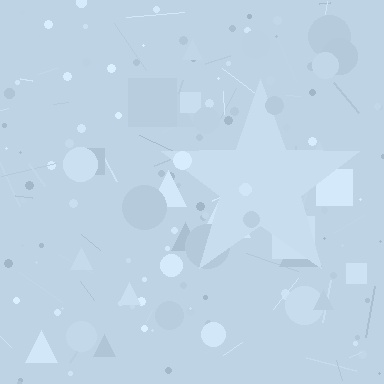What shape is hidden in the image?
A star is hidden in the image.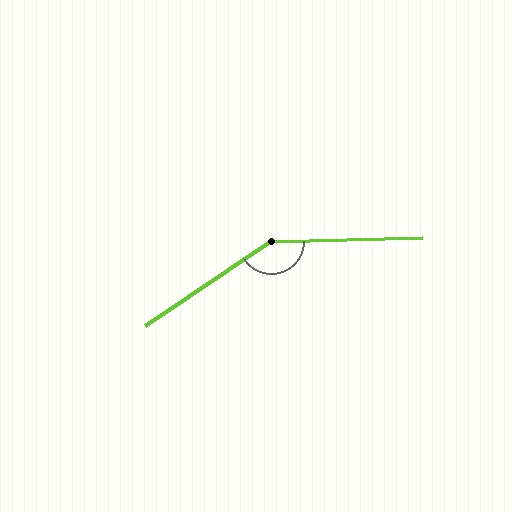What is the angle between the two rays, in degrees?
Approximately 148 degrees.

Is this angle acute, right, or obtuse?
It is obtuse.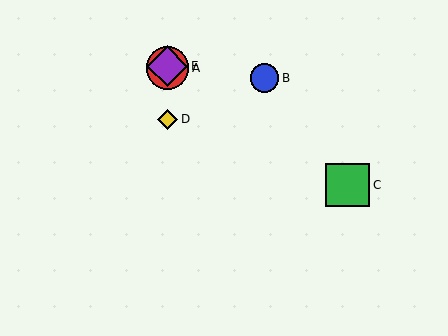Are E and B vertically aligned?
No, E is at x≈167 and B is at x≈265.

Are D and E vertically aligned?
Yes, both are at x≈167.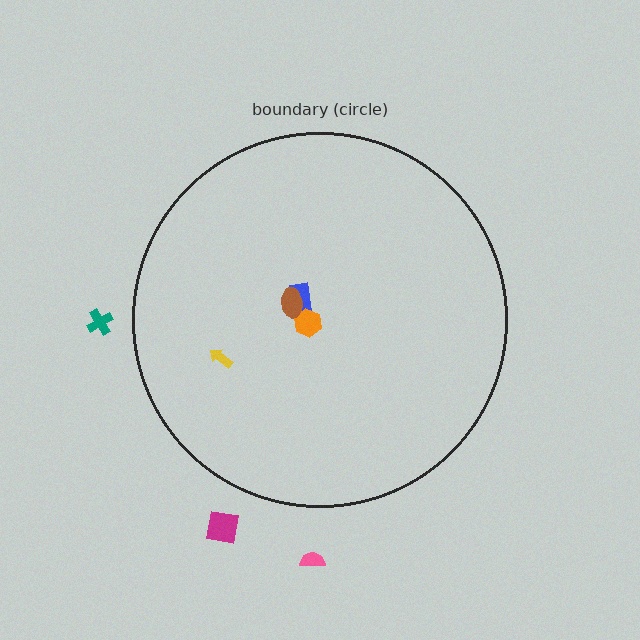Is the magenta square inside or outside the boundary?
Outside.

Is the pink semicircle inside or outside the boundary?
Outside.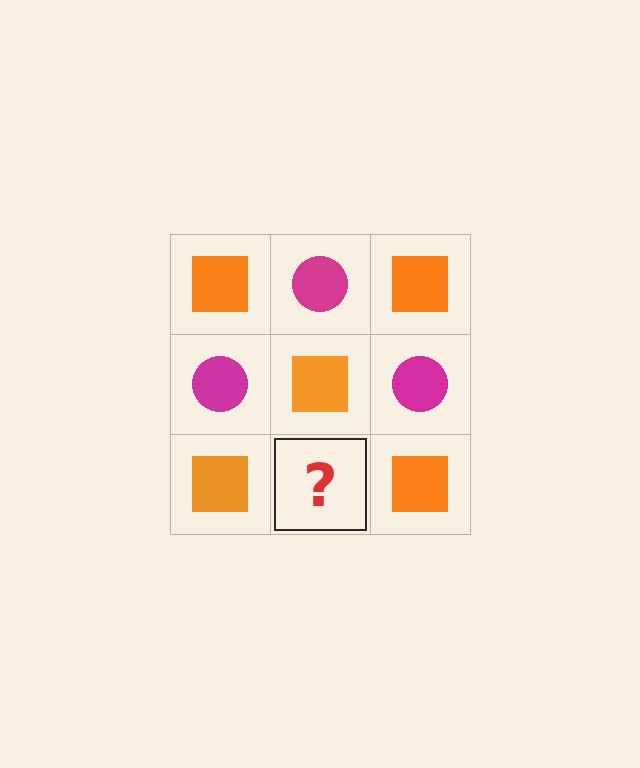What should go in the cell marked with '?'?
The missing cell should contain a magenta circle.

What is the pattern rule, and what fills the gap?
The rule is that it alternates orange square and magenta circle in a checkerboard pattern. The gap should be filled with a magenta circle.